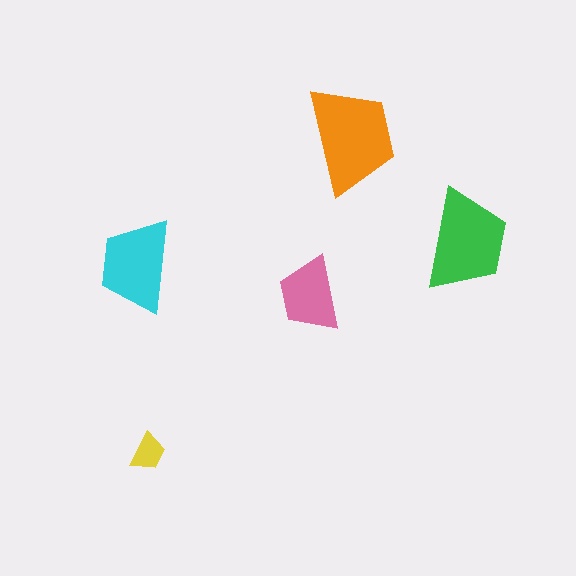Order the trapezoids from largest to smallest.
the orange one, the green one, the cyan one, the pink one, the yellow one.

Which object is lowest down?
The yellow trapezoid is bottommost.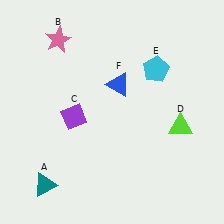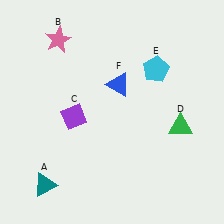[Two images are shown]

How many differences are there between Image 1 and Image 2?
There is 1 difference between the two images.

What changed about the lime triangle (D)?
In Image 1, D is lime. In Image 2, it changed to green.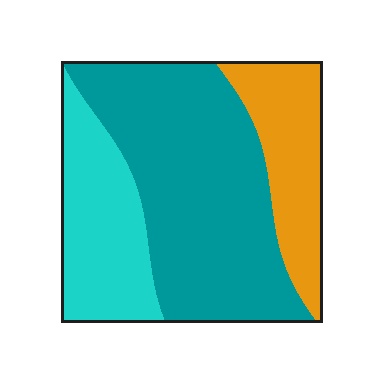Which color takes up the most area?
Teal, at roughly 55%.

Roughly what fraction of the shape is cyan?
Cyan covers around 25% of the shape.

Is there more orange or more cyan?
Cyan.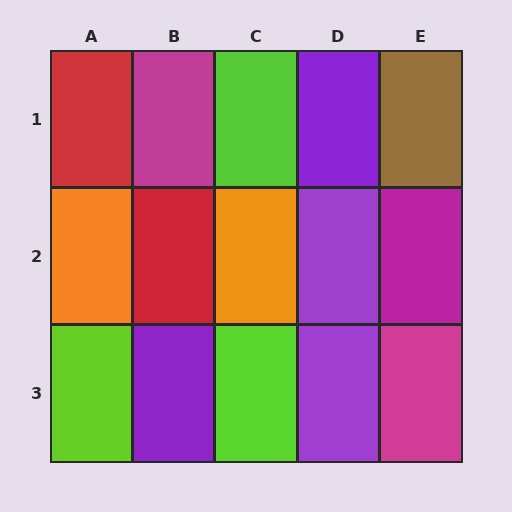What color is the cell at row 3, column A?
Lime.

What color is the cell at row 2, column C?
Orange.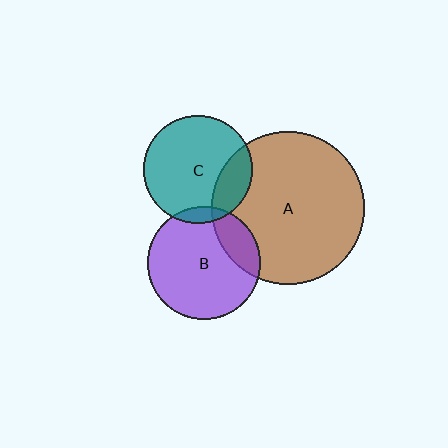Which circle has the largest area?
Circle A (brown).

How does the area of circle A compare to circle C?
Approximately 2.0 times.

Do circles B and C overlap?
Yes.